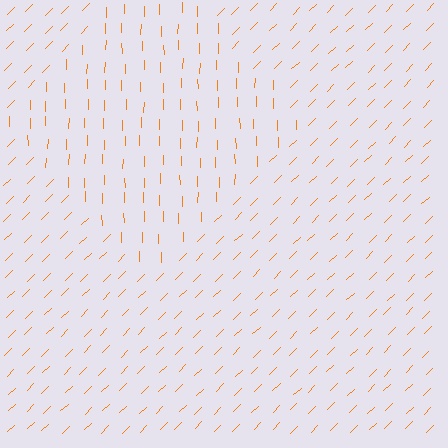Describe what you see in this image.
The image is filled with small orange line segments. A diamond region in the image has lines oriented differently from the surrounding lines, creating a visible texture boundary.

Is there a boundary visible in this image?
Yes, there is a texture boundary formed by a change in line orientation.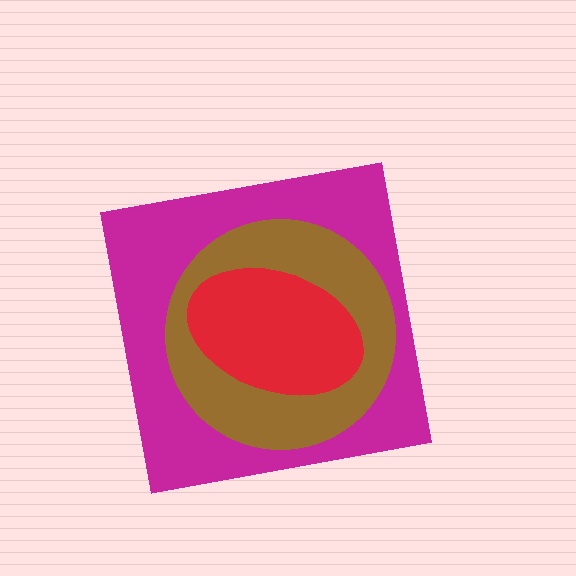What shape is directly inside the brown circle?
The red ellipse.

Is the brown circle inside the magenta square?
Yes.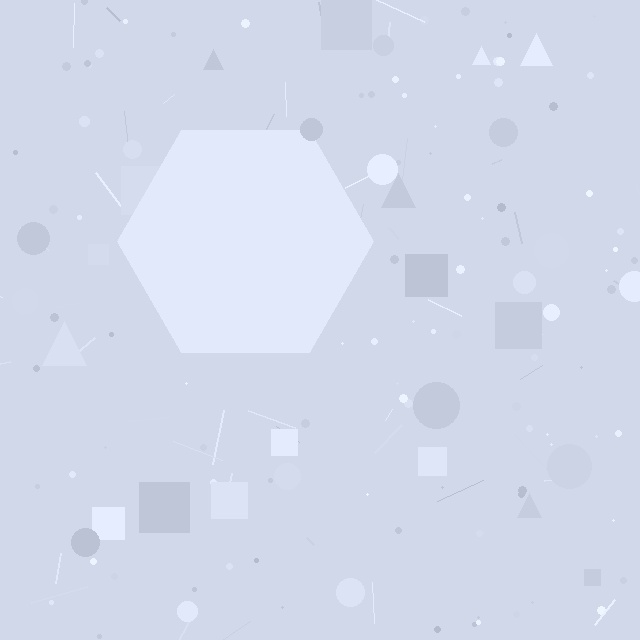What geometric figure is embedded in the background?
A hexagon is embedded in the background.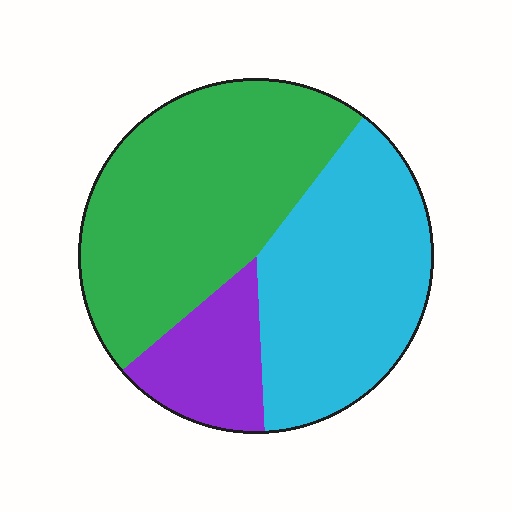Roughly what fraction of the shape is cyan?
Cyan takes up about three eighths (3/8) of the shape.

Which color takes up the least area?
Purple, at roughly 15%.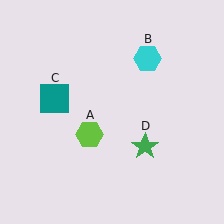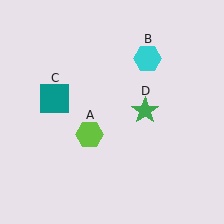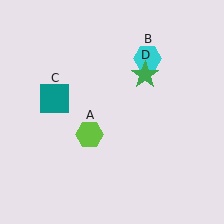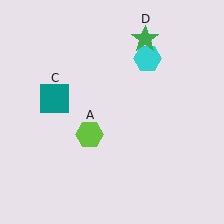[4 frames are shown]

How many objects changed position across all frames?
1 object changed position: green star (object D).